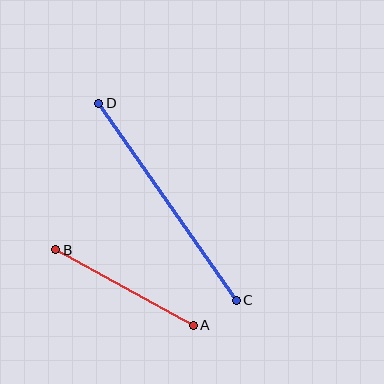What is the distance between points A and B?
The distance is approximately 157 pixels.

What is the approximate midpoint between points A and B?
The midpoint is at approximately (125, 288) pixels.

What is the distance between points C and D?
The distance is approximately 240 pixels.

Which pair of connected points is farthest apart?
Points C and D are farthest apart.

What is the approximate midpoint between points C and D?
The midpoint is at approximately (167, 202) pixels.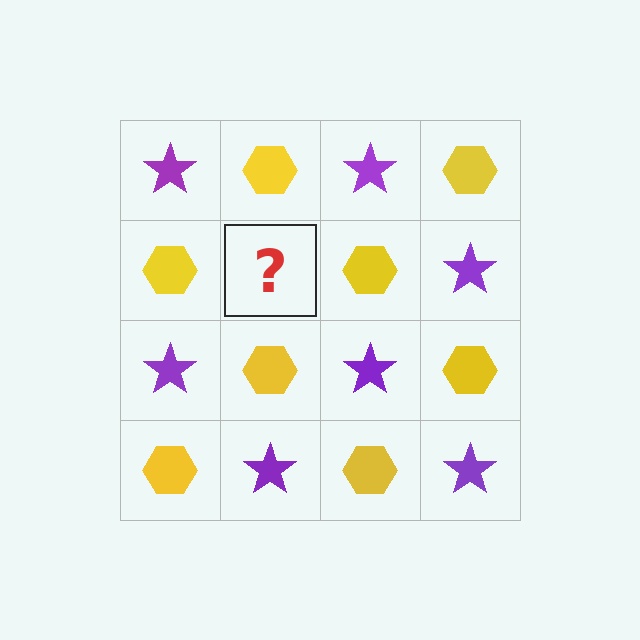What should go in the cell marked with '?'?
The missing cell should contain a purple star.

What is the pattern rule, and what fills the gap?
The rule is that it alternates purple star and yellow hexagon in a checkerboard pattern. The gap should be filled with a purple star.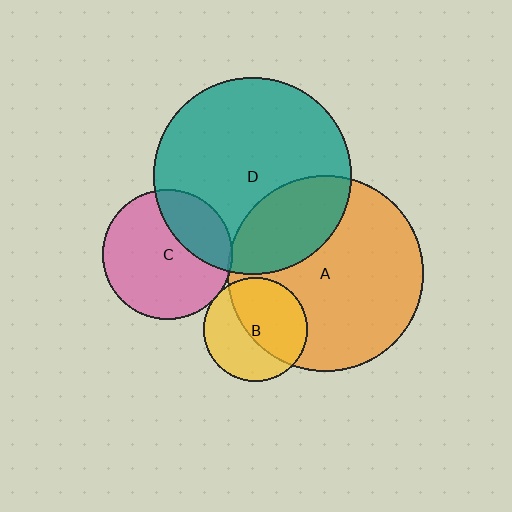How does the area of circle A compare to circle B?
Approximately 3.5 times.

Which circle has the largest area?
Circle D (teal).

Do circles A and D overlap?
Yes.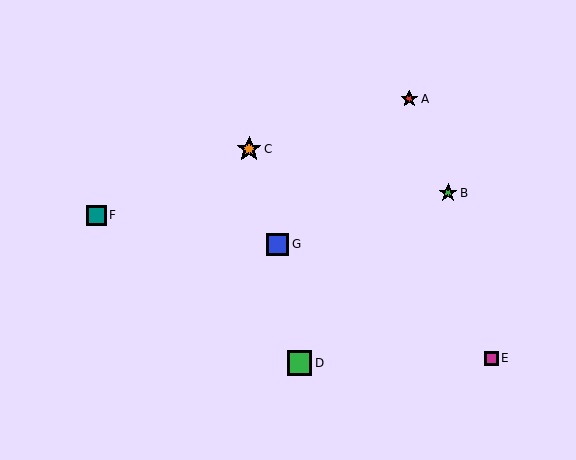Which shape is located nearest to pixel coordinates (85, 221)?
The teal square (labeled F) at (96, 215) is nearest to that location.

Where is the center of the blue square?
The center of the blue square is at (278, 244).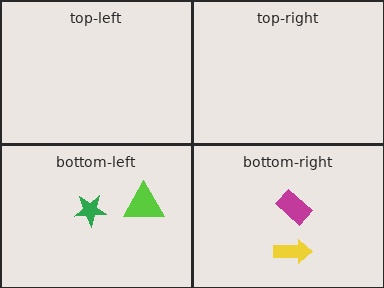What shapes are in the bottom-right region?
The magenta rectangle, the yellow arrow.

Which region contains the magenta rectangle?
The bottom-right region.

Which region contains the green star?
The bottom-left region.